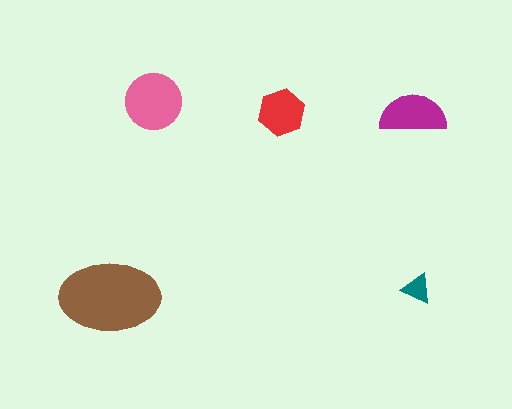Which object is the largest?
The brown ellipse.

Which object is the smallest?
The teal triangle.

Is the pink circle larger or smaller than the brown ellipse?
Smaller.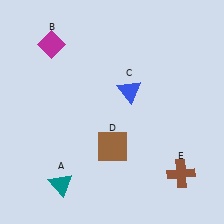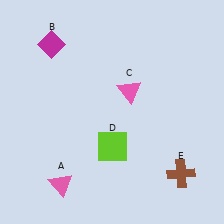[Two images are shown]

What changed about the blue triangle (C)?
In Image 1, C is blue. In Image 2, it changed to pink.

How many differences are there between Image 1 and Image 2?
There are 3 differences between the two images.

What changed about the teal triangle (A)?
In Image 1, A is teal. In Image 2, it changed to pink.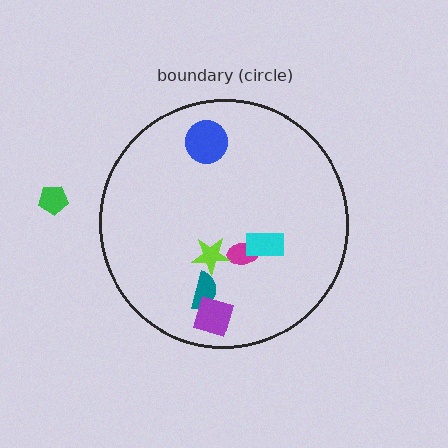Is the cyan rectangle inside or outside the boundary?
Inside.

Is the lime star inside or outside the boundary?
Inside.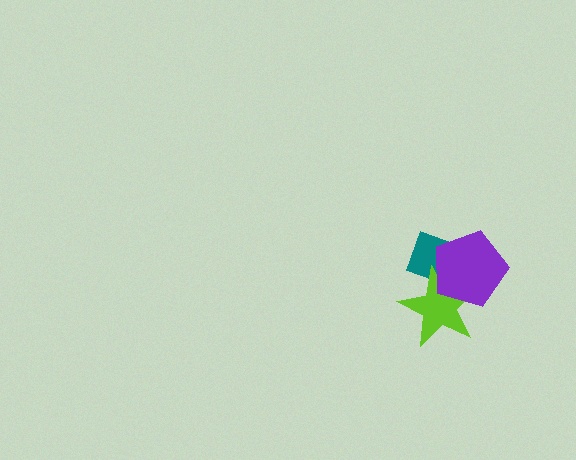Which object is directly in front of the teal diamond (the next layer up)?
The lime star is directly in front of the teal diamond.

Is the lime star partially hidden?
Yes, it is partially covered by another shape.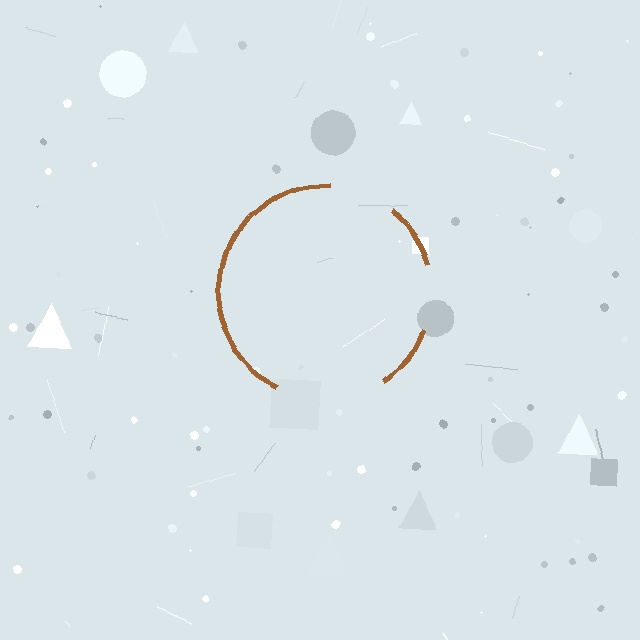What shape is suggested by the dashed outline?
The dashed outline suggests a circle.